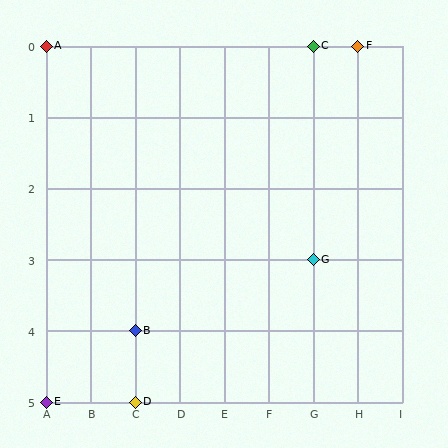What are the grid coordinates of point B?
Point B is at grid coordinates (C, 4).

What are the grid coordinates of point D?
Point D is at grid coordinates (C, 5).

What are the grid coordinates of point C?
Point C is at grid coordinates (G, 0).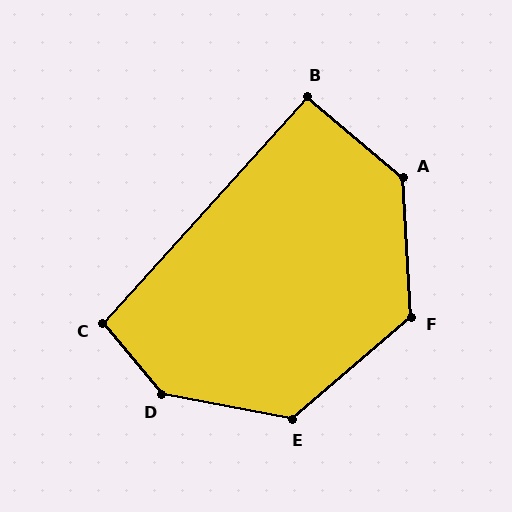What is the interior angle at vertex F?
Approximately 127 degrees (obtuse).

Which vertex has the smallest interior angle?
B, at approximately 92 degrees.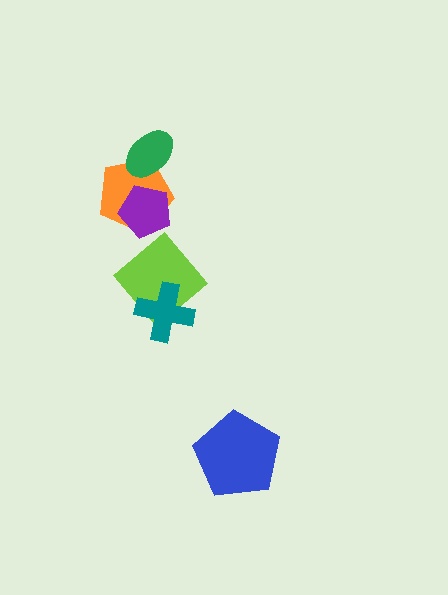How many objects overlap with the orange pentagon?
2 objects overlap with the orange pentagon.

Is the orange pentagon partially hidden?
Yes, it is partially covered by another shape.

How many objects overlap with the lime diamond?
1 object overlaps with the lime diamond.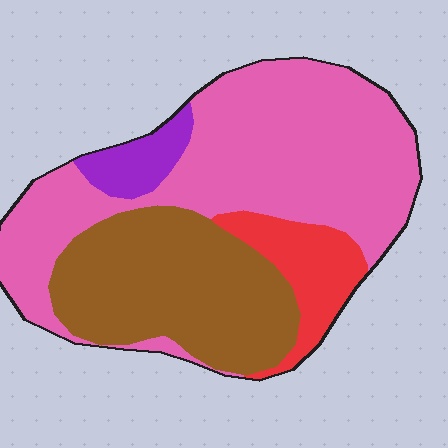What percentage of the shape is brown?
Brown covers around 30% of the shape.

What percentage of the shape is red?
Red covers around 10% of the shape.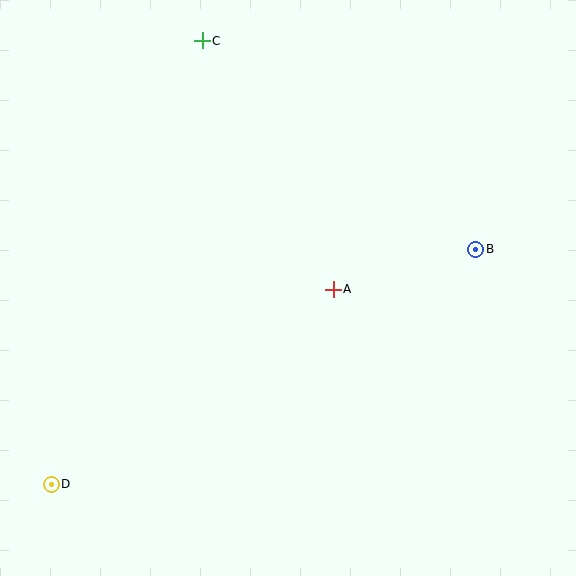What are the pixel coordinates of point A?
Point A is at (333, 289).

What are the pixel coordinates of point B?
Point B is at (476, 249).